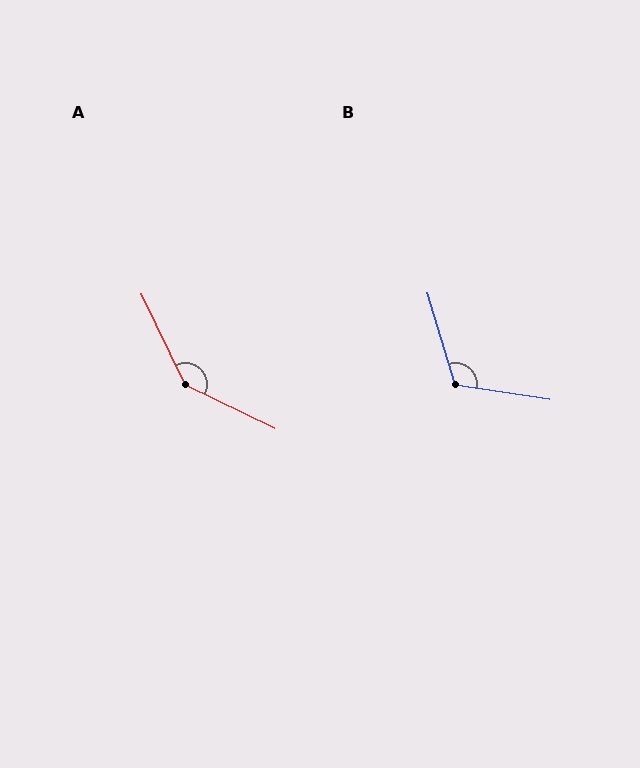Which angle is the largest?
A, at approximately 141 degrees.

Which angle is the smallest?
B, at approximately 116 degrees.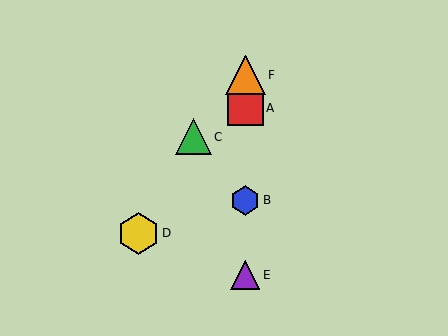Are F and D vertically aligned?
No, F is at x≈245 and D is at x≈138.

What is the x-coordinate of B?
Object B is at x≈245.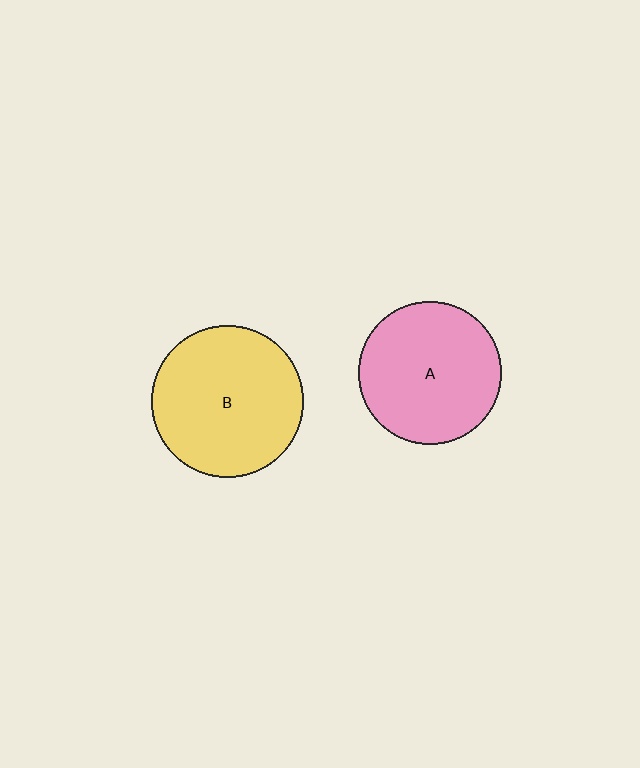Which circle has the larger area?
Circle B (yellow).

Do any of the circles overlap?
No, none of the circles overlap.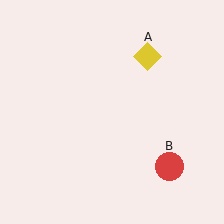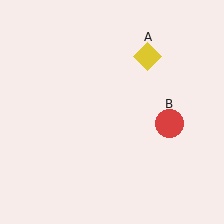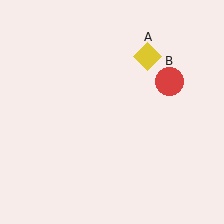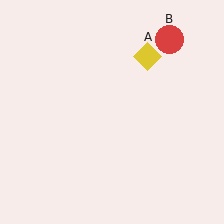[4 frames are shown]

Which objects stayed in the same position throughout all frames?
Yellow diamond (object A) remained stationary.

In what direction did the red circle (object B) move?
The red circle (object B) moved up.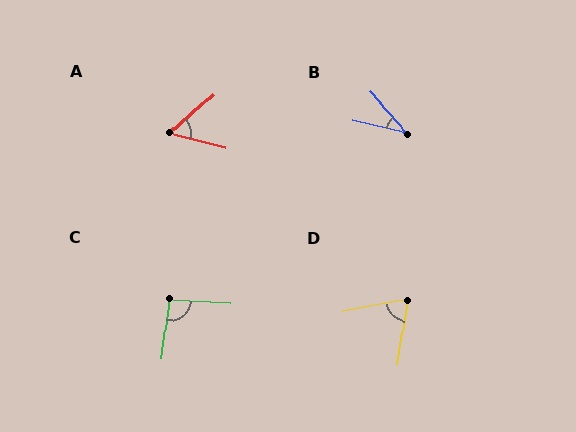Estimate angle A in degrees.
Approximately 55 degrees.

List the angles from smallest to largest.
B (34°), A (55°), D (71°), C (93°).